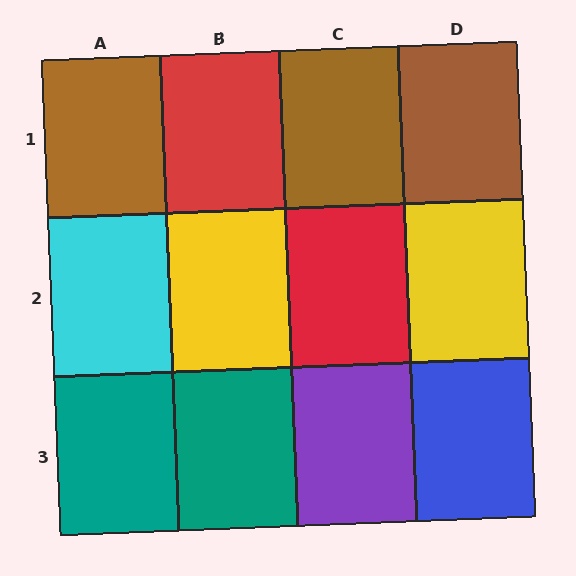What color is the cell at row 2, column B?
Yellow.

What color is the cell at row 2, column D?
Yellow.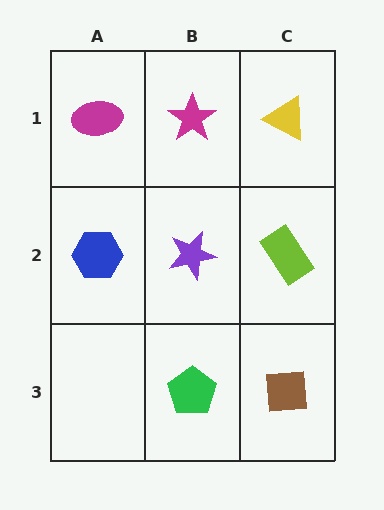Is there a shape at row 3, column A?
No, that cell is empty.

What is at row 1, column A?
A magenta ellipse.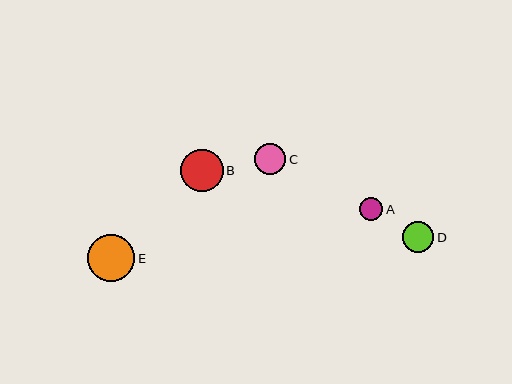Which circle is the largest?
Circle E is the largest with a size of approximately 47 pixels.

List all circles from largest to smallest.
From largest to smallest: E, B, D, C, A.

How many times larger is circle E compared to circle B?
Circle E is approximately 1.1 times the size of circle B.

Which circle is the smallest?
Circle A is the smallest with a size of approximately 24 pixels.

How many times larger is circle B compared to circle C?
Circle B is approximately 1.4 times the size of circle C.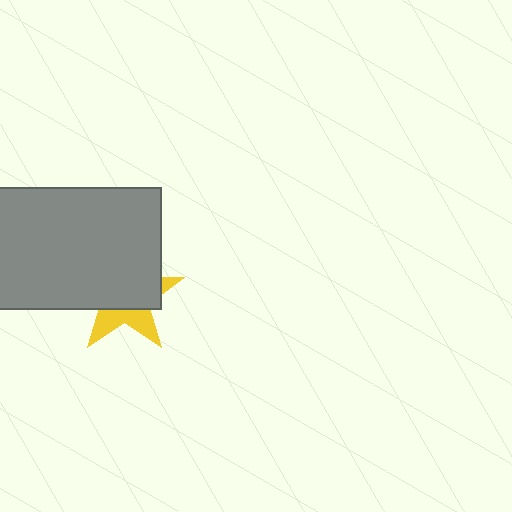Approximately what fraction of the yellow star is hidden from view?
Roughly 64% of the yellow star is hidden behind the gray rectangle.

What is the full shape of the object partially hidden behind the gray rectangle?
The partially hidden object is a yellow star.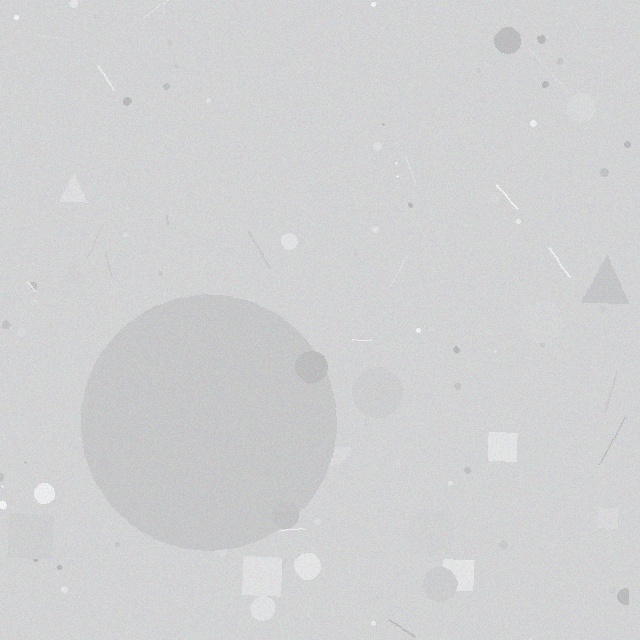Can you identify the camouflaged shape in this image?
The camouflaged shape is a circle.